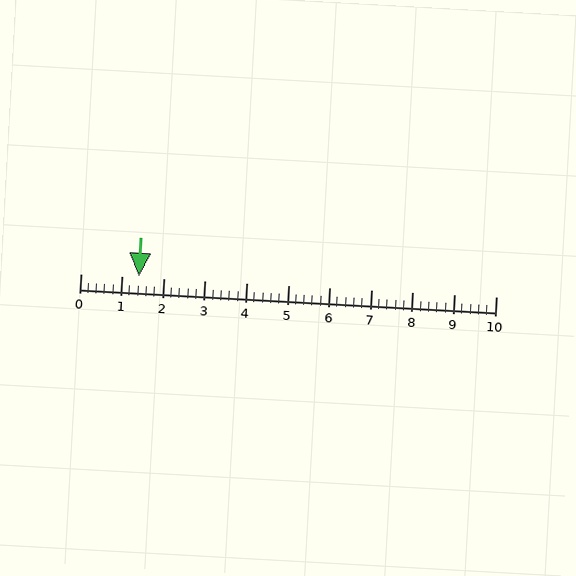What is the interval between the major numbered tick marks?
The major tick marks are spaced 1 units apart.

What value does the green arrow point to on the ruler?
The green arrow points to approximately 1.4.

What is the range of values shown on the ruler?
The ruler shows values from 0 to 10.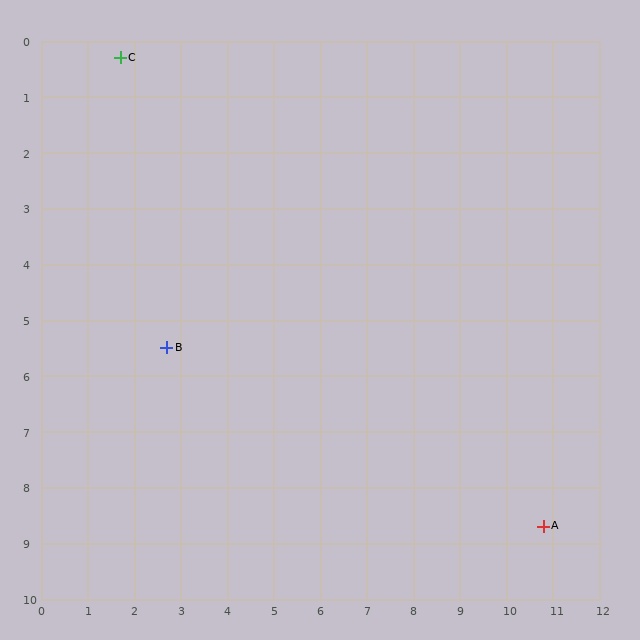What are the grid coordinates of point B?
Point B is at approximately (2.7, 5.5).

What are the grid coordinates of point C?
Point C is at approximately (1.7, 0.3).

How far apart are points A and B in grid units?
Points A and B are about 8.7 grid units apart.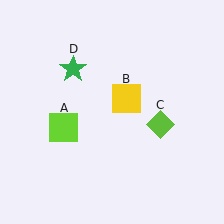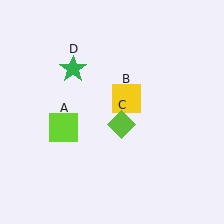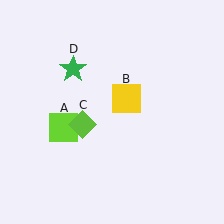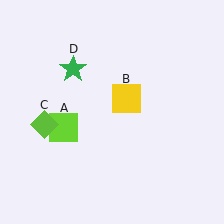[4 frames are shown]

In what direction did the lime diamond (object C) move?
The lime diamond (object C) moved left.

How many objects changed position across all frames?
1 object changed position: lime diamond (object C).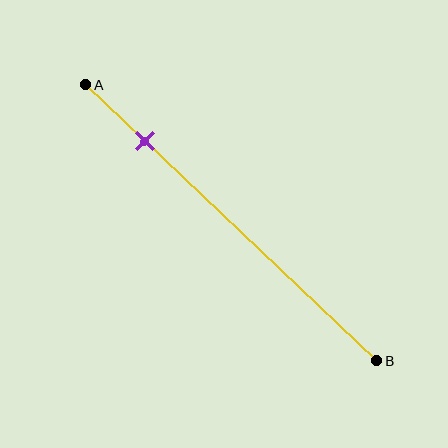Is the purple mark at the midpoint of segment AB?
No, the mark is at about 20% from A, not at the 50% midpoint.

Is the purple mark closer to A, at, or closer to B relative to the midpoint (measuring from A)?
The purple mark is closer to point A than the midpoint of segment AB.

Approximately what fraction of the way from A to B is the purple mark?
The purple mark is approximately 20% of the way from A to B.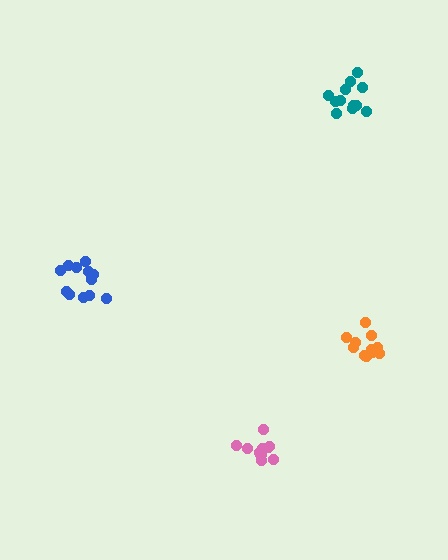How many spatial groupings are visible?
There are 4 spatial groupings.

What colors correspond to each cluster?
The clusters are colored: blue, orange, teal, pink.